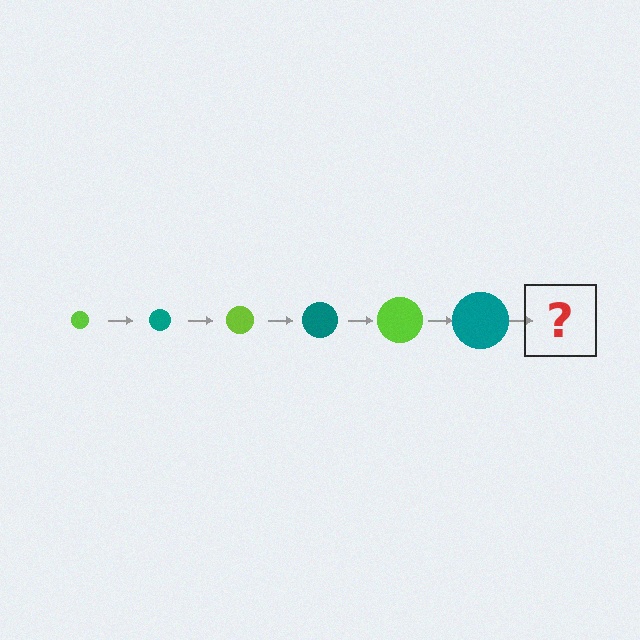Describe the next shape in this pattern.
It should be a lime circle, larger than the previous one.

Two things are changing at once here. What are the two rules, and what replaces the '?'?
The two rules are that the circle grows larger each step and the color cycles through lime and teal. The '?' should be a lime circle, larger than the previous one.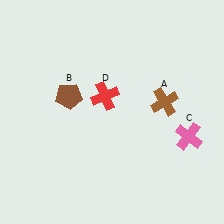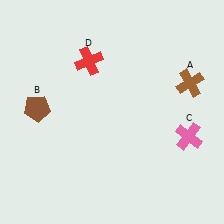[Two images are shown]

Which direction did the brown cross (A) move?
The brown cross (A) moved right.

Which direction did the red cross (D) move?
The red cross (D) moved up.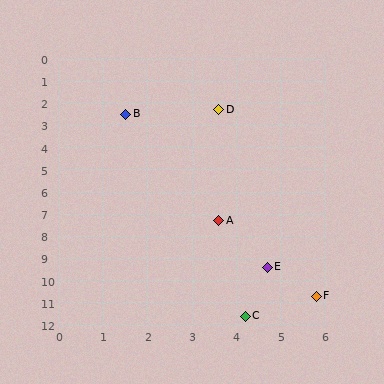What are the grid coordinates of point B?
Point B is at approximately (1.5, 2.5).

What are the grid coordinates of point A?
Point A is at approximately (3.6, 7.3).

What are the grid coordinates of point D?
Point D is at approximately (3.6, 2.3).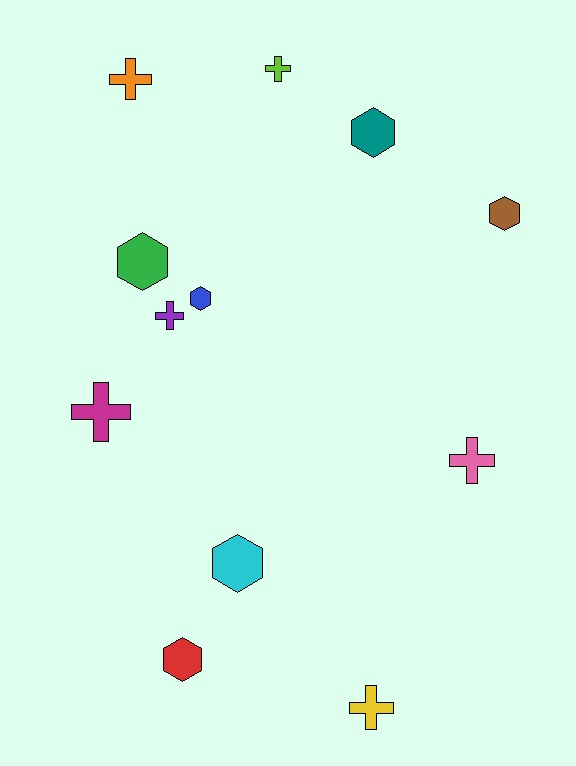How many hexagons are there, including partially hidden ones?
There are 6 hexagons.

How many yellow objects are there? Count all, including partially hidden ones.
There is 1 yellow object.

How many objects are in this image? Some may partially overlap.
There are 12 objects.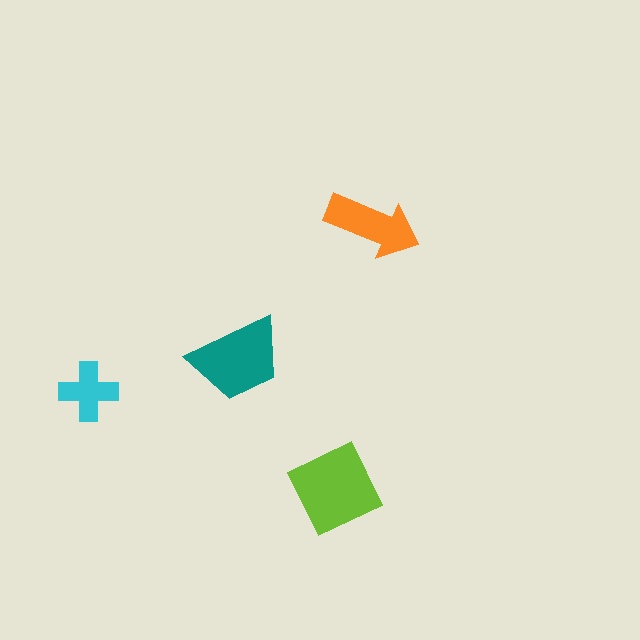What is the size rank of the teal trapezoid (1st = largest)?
2nd.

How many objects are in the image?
There are 4 objects in the image.